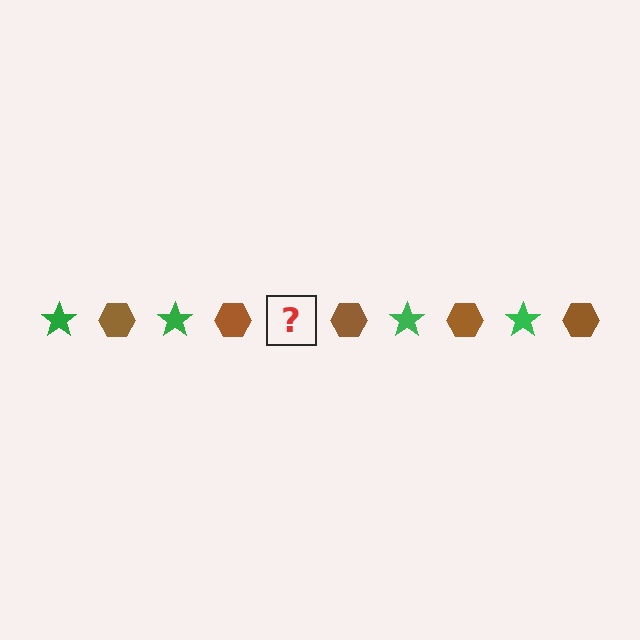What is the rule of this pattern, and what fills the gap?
The rule is that the pattern alternates between green star and brown hexagon. The gap should be filled with a green star.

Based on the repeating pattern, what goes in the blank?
The blank should be a green star.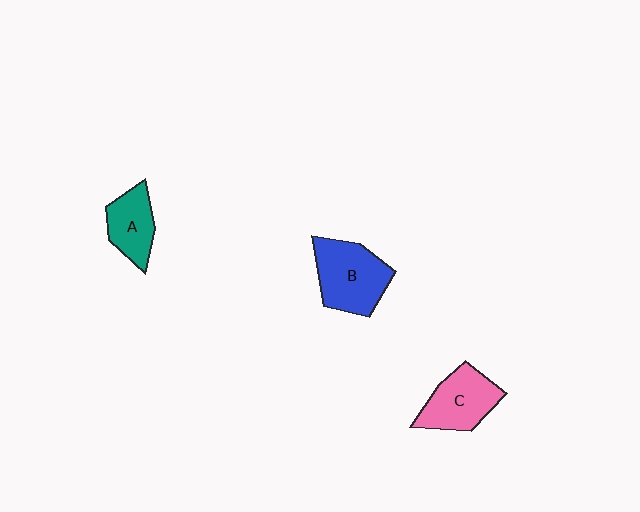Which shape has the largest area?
Shape B (blue).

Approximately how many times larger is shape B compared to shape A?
Approximately 1.5 times.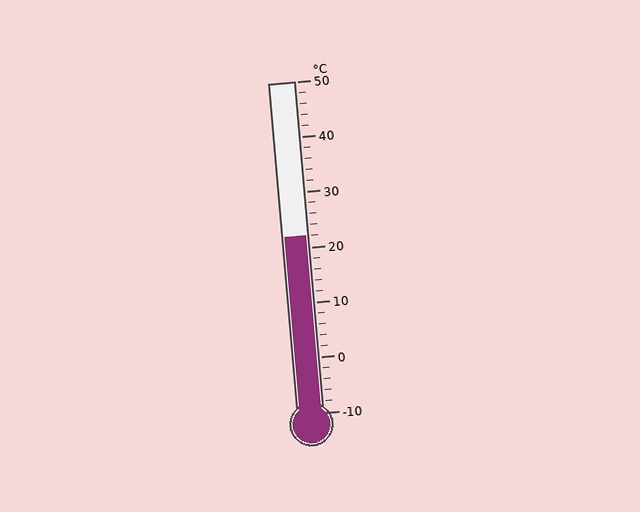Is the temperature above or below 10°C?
The temperature is above 10°C.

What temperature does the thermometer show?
The thermometer shows approximately 22°C.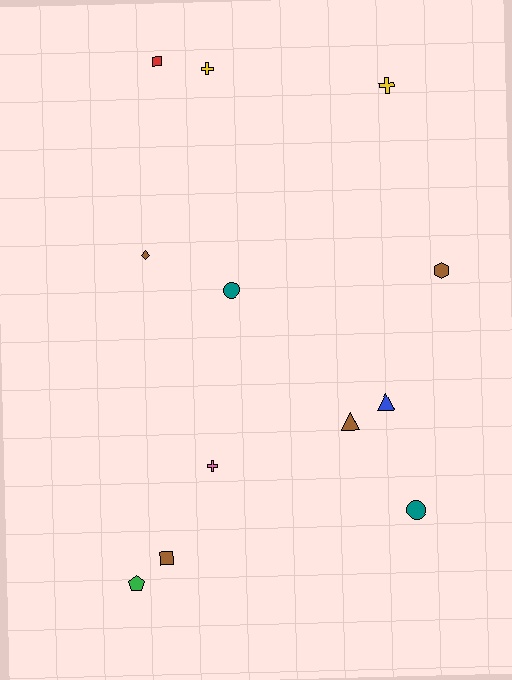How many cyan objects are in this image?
There are no cyan objects.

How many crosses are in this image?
There are 3 crosses.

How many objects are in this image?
There are 12 objects.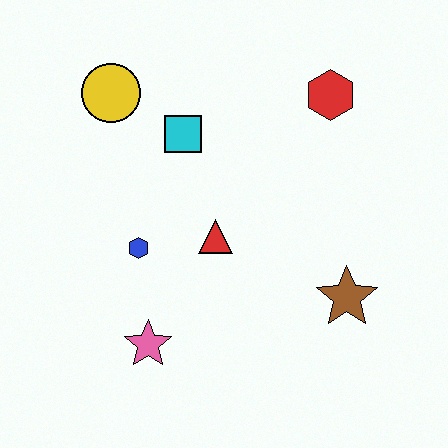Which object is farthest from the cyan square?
The brown star is farthest from the cyan square.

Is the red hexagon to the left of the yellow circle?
No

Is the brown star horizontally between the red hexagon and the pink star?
No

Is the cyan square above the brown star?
Yes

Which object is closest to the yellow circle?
The cyan square is closest to the yellow circle.